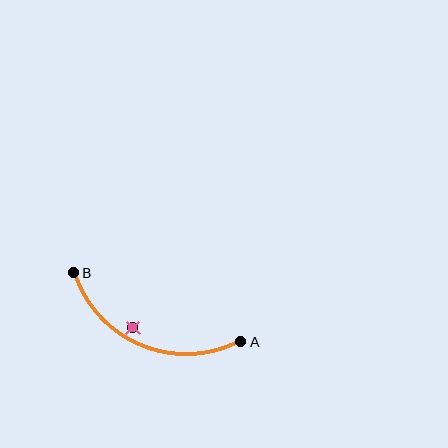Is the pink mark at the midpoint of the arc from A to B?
No — the pink mark does not lie on the arc at all. It sits slightly inside the curve.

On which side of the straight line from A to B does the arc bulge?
The arc bulges below the straight line connecting A and B.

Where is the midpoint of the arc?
The arc midpoint is the point on the curve farthest from the straight line joining A and B. It sits below that line.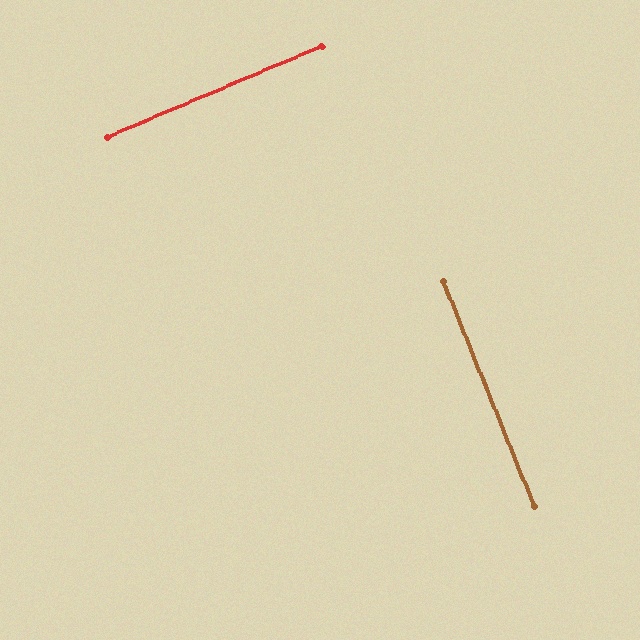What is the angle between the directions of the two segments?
Approximately 89 degrees.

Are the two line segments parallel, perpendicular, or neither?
Perpendicular — they meet at approximately 89°.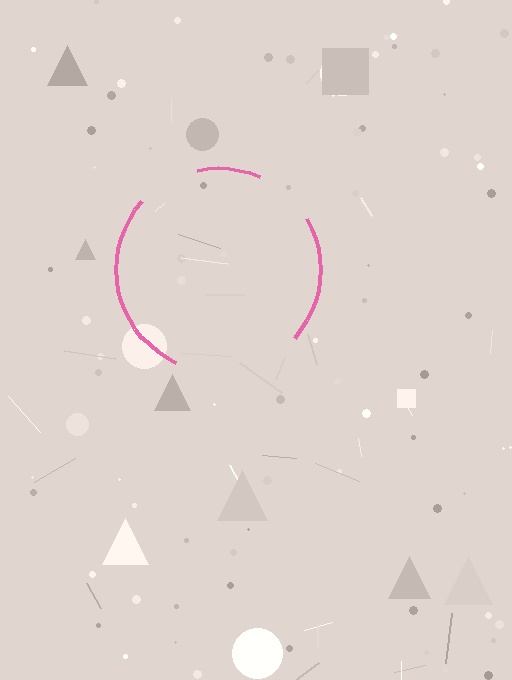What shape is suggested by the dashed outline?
The dashed outline suggests a circle.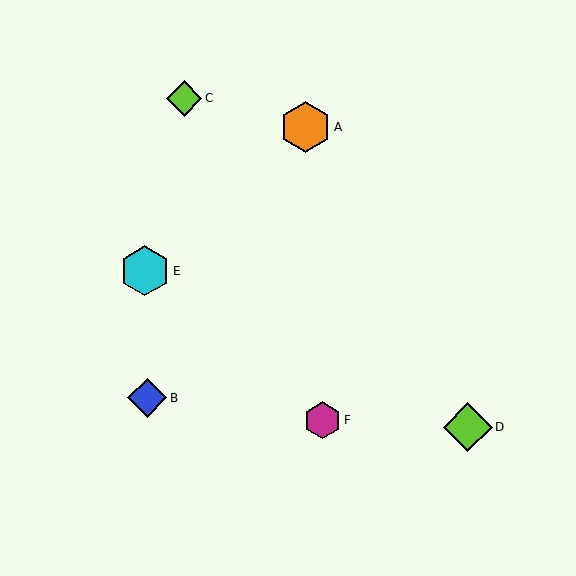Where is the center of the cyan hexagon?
The center of the cyan hexagon is at (145, 271).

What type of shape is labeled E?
Shape E is a cyan hexagon.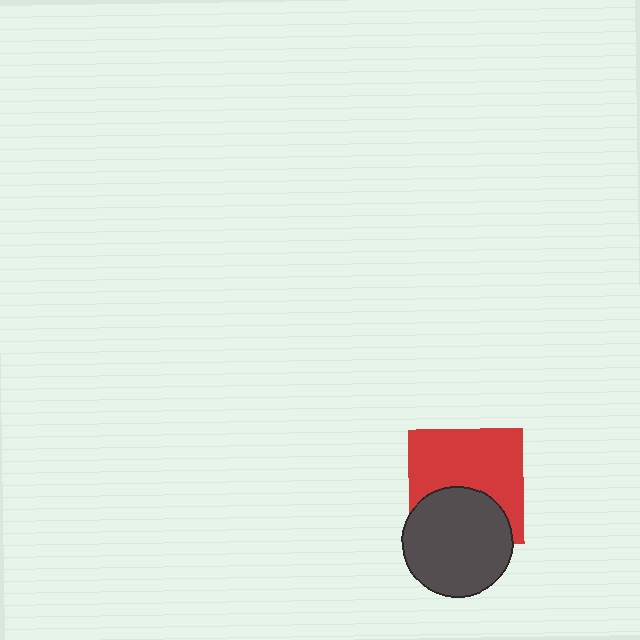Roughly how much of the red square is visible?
About half of it is visible (roughly 62%).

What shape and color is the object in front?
The object in front is a dark gray circle.